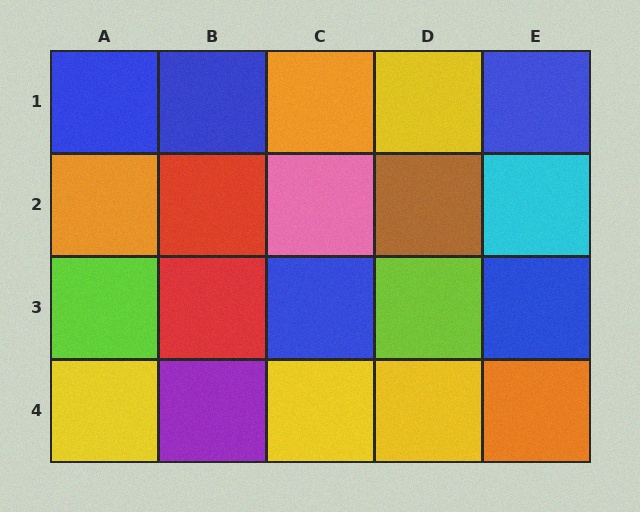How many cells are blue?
5 cells are blue.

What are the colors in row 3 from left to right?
Lime, red, blue, lime, blue.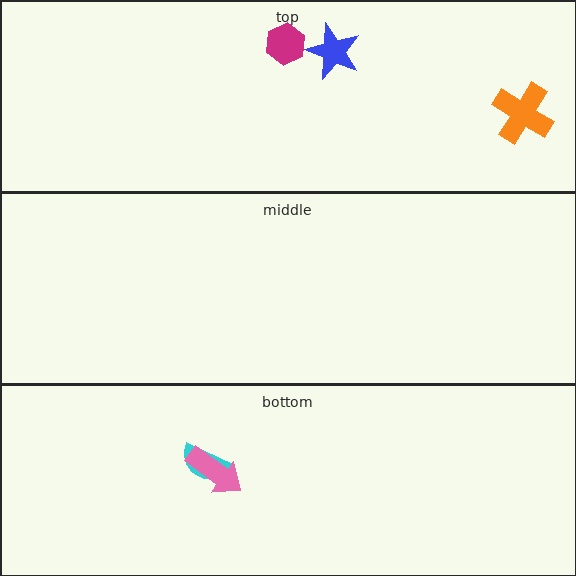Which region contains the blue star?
The top region.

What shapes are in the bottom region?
The cyan semicircle, the pink arrow.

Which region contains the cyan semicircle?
The bottom region.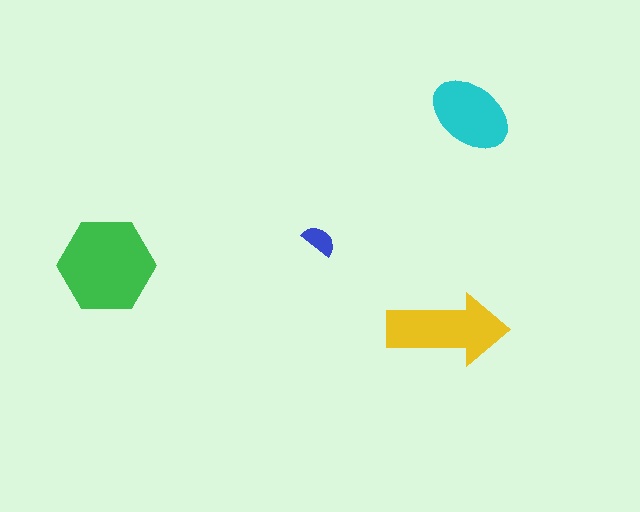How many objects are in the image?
There are 4 objects in the image.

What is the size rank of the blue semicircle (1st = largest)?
4th.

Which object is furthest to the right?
The cyan ellipse is rightmost.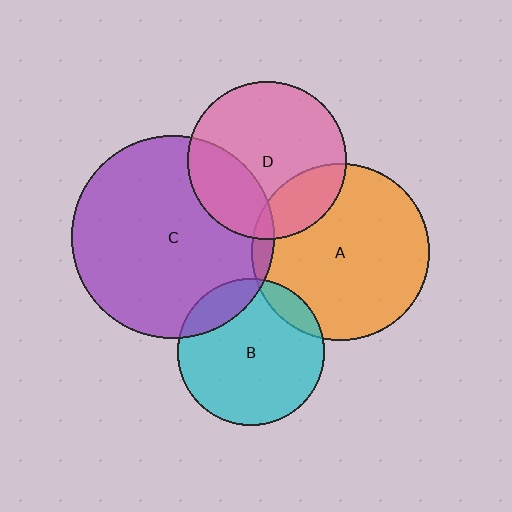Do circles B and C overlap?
Yes.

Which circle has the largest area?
Circle C (purple).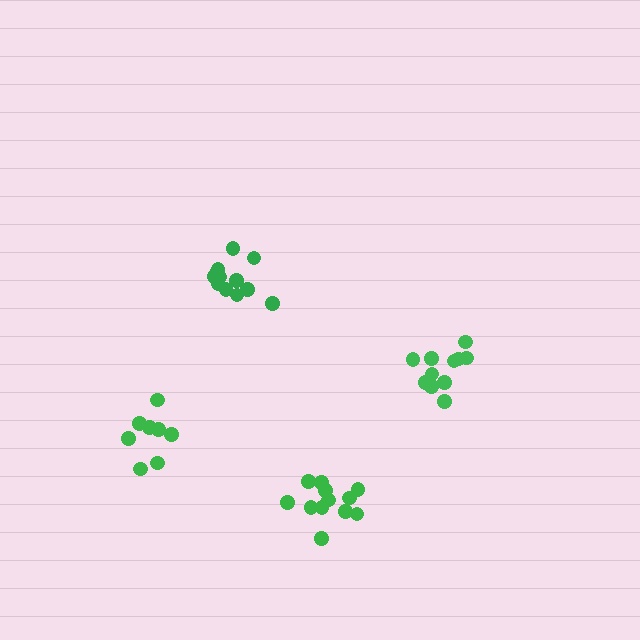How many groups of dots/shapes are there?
There are 4 groups.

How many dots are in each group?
Group 1: 11 dots, Group 2: 12 dots, Group 3: 12 dots, Group 4: 8 dots (43 total).